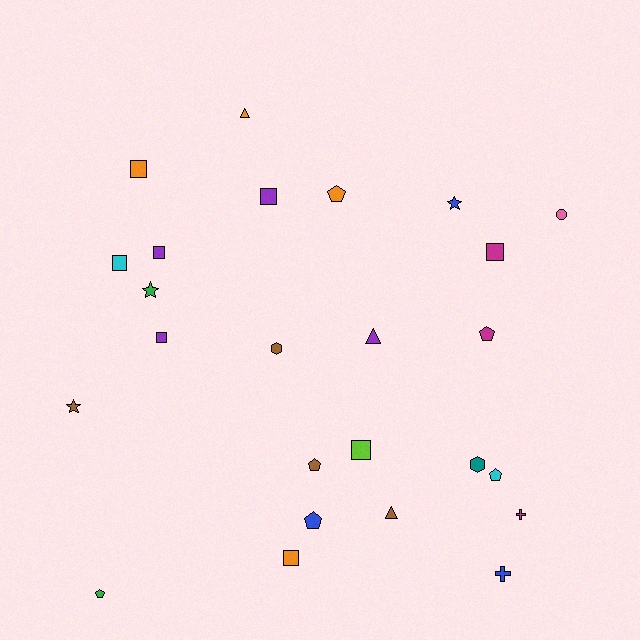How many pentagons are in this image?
There are 6 pentagons.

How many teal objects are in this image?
There is 1 teal object.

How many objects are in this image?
There are 25 objects.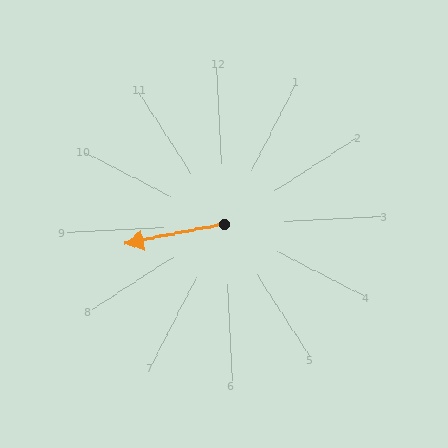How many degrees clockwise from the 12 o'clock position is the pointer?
Approximately 262 degrees.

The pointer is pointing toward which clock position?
Roughly 9 o'clock.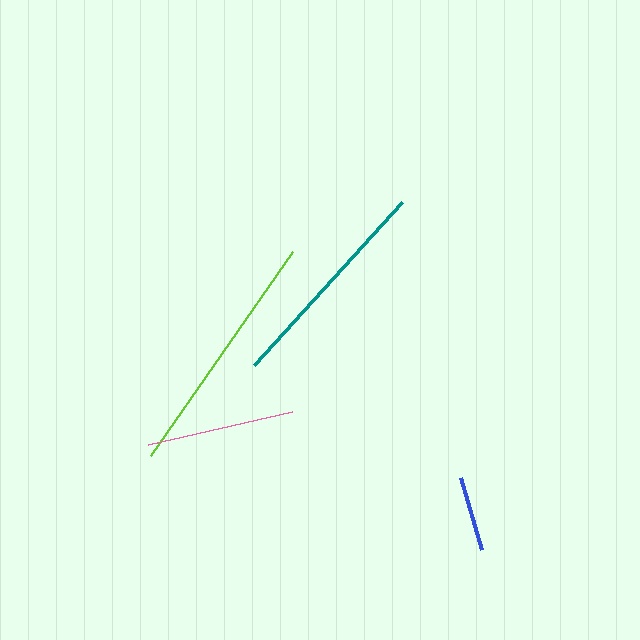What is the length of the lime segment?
The lime segment is approximately 249 pixels long.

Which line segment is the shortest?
The blue line is the shortest at approximately 75 pixels.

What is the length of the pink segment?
The pink segment is approximately 148 pixels long.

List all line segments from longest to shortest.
From longest to shortest: lime, teal, pink, blue.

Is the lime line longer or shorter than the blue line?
The lime line is longer than the blue line.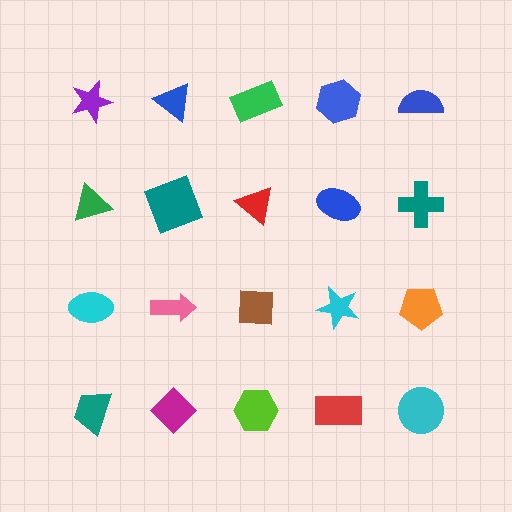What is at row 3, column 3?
A brown square.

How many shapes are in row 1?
5 shapes.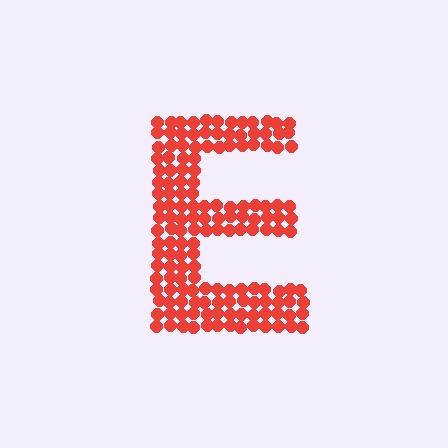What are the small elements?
The small elements are circles.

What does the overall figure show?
The overall figure shows the letter E.